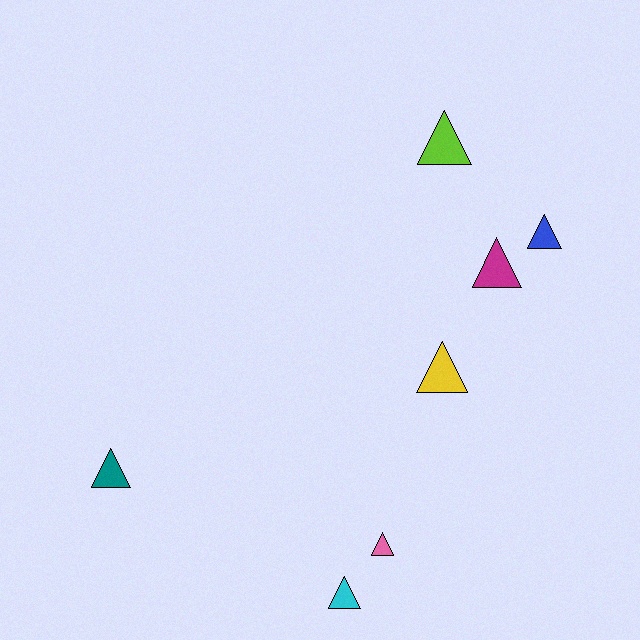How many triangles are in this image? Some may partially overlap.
There are 7 triangles.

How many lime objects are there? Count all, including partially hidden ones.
There is 1 lime object.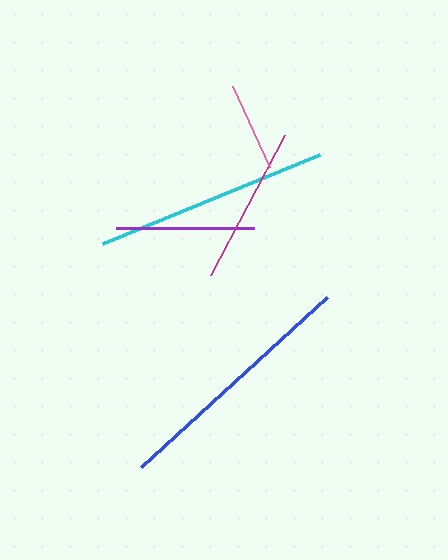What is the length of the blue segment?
The blue segment is approximately 252 pixels long.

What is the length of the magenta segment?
The magenta segment is approximately 158 pixels long.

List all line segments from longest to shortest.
From longest to shortest: blue, cyan, magenta, purple, pink.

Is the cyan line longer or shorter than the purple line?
The cyan line is longer than the purple line.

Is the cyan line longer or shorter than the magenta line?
The cyan line is longer than the magenta line.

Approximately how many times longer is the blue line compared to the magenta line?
The blue line is approximately 1.6 times the length of the magenta line.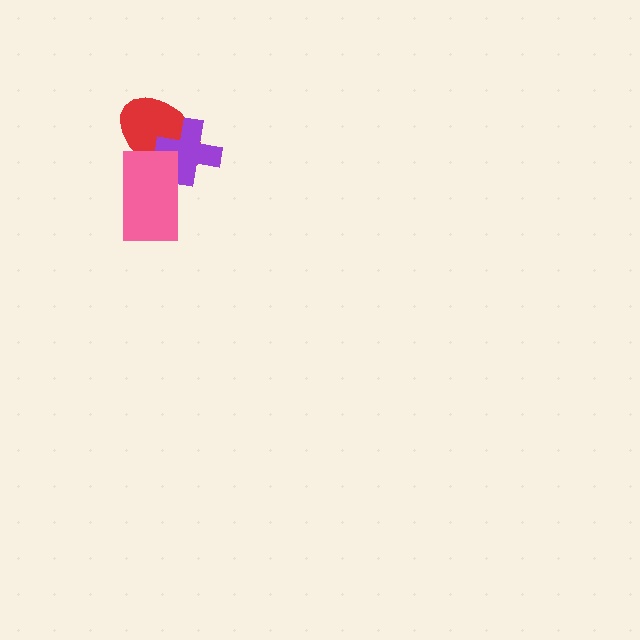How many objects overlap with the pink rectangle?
2 objects overlap with the pink rectangle.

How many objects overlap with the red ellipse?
2 objects overlap with the red ellipse.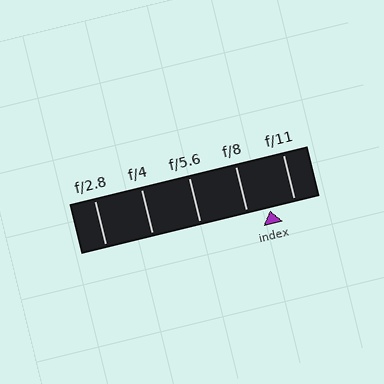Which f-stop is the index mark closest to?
The index mark is closest to f/8.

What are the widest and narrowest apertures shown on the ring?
The widest aperture shown is f/2.8 and the narrowest is f/11.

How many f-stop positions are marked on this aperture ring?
There are 5 f-stop positions marked.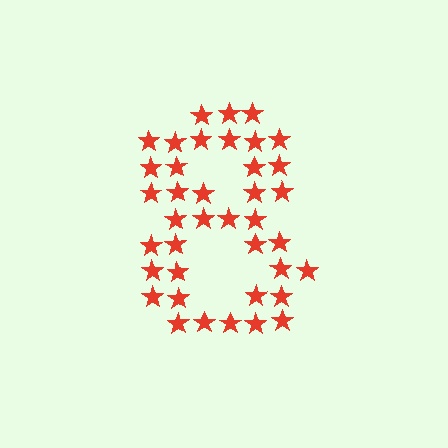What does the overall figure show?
The overall figure shows the digit 8.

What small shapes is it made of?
It is made of small stars.